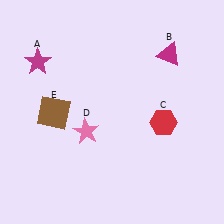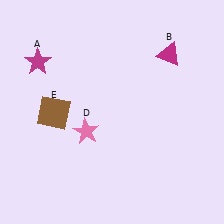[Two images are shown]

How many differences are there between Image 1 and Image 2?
There is 1 difference between the two images.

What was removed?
The red hexagon (C) was removed in Image 2.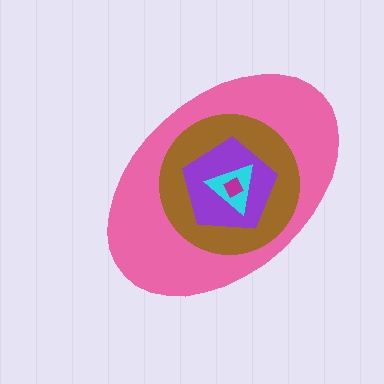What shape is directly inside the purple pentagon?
The cyan triangle.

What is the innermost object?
The magenta square.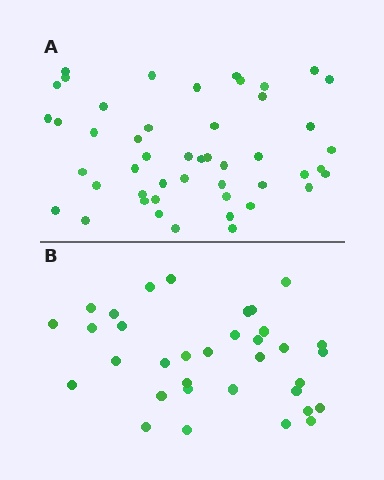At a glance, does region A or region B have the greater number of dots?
Region A (the top region) has more dots.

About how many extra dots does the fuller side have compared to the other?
Region A has approximately 15 more dots than region B.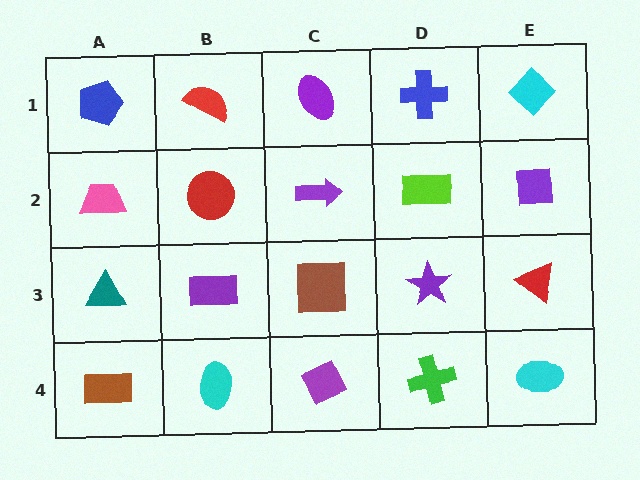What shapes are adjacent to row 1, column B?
A red circle (row 2, column B), a blue pentagon (row 1, column A), a purple ellipse (row 1, column C).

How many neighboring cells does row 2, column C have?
4.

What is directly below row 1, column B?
A red circle.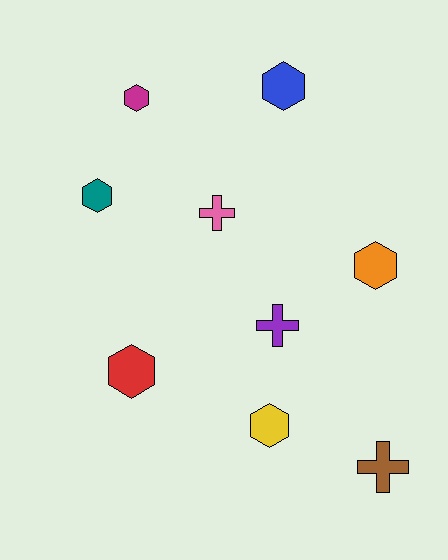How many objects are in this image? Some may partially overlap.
There are 9 objects.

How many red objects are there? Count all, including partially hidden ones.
There is 1 red object.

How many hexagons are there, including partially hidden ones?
There are 6 hexagons.